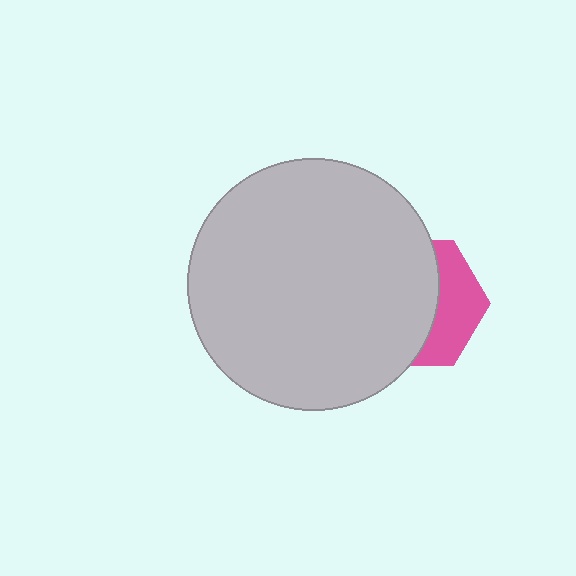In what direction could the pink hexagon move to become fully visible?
The pink hexagon could move right. That would shift it out from behind the light gray circle entirely.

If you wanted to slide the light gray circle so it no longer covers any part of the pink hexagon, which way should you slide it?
Slide it left — that is the most direct way to separate the two shapes.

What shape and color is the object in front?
The object in front is a light gray circle.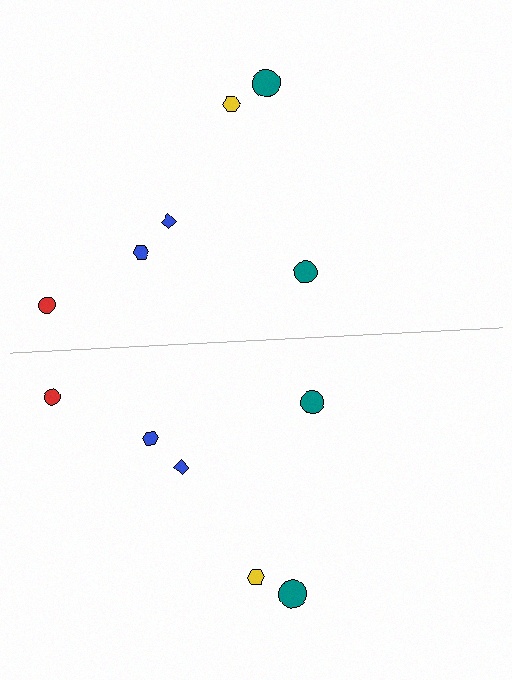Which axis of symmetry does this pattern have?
The pattern has a horizontal axis of symmetry running through the center of the image.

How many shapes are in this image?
There are 12 shapes in this image.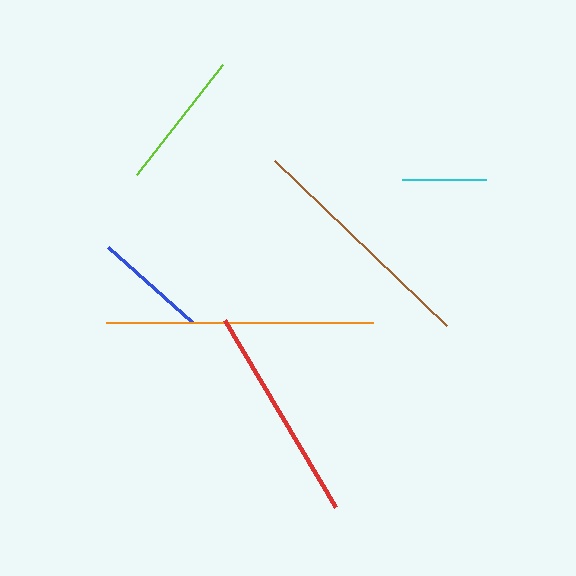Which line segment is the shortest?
The cyan line is the shortest at approximately 84 pixels.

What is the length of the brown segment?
The brown segment is approximately 238 pixels long.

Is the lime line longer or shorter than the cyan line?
The lime line is longer than the cyan line.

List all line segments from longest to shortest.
From longest to shortest: orange, brown, red, lime, blue, cyan.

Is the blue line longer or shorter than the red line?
The red line is longer than the blue line.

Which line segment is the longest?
The orange line is the longest at approximately 266 pixels.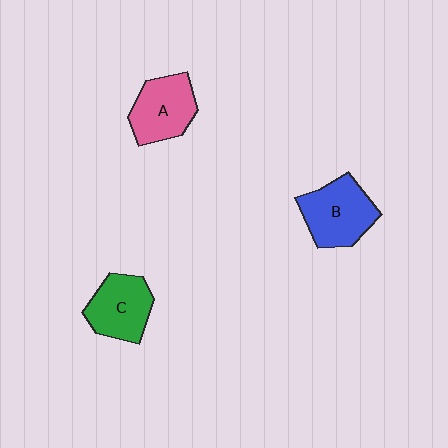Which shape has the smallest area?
Shape C (green).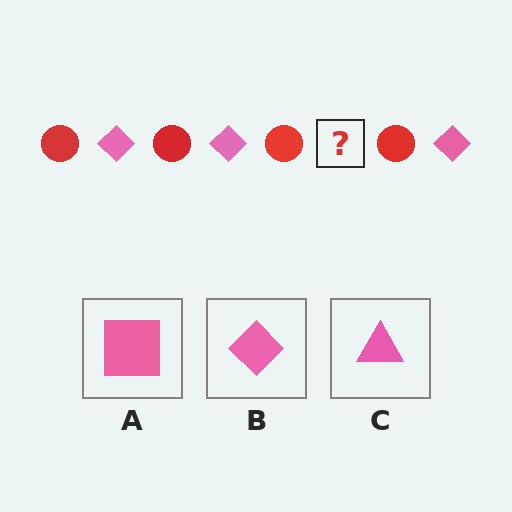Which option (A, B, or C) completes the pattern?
B.